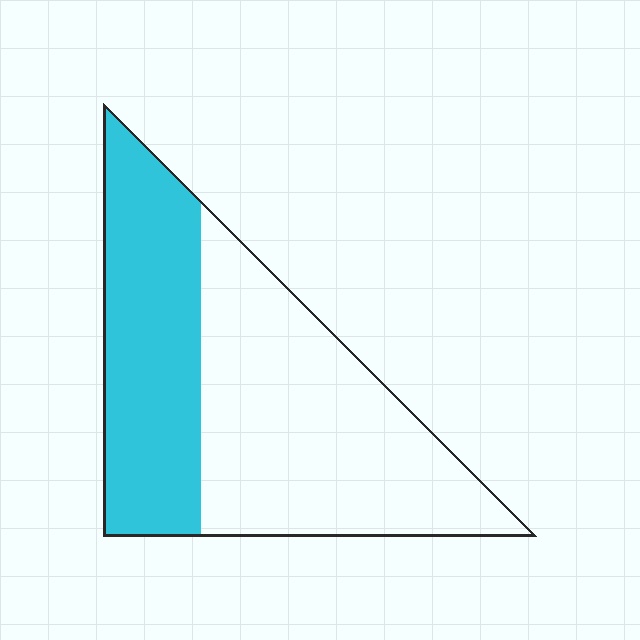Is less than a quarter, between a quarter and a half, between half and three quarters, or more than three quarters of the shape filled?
Between a quarter and a half.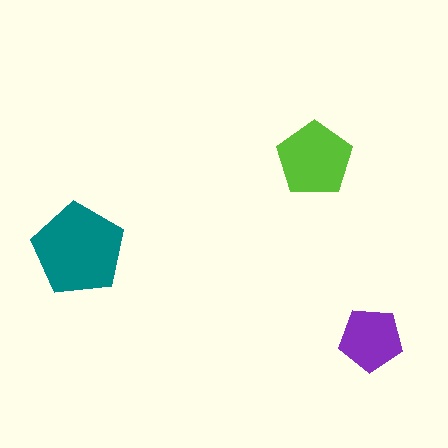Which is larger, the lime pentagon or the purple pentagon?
The lime one.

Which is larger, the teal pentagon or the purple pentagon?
The teal one.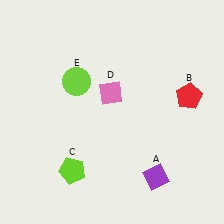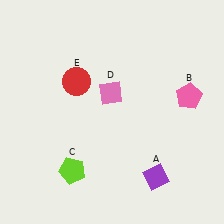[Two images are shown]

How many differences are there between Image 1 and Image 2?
There are 2 differences between the two images.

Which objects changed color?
B changed from red to pink. E changed from lime to red.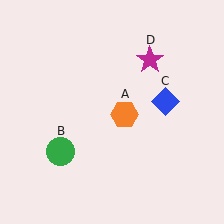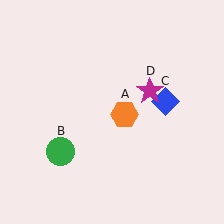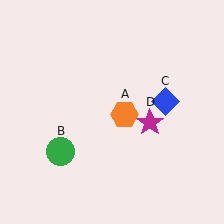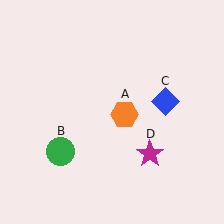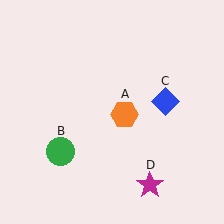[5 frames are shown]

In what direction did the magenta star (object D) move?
The magenta star (object D) moved down.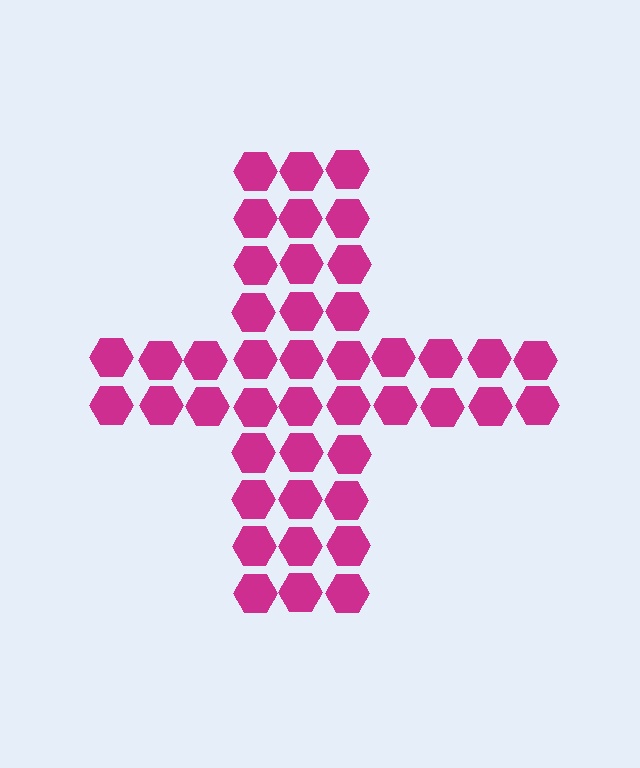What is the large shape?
The large shape is a cross.